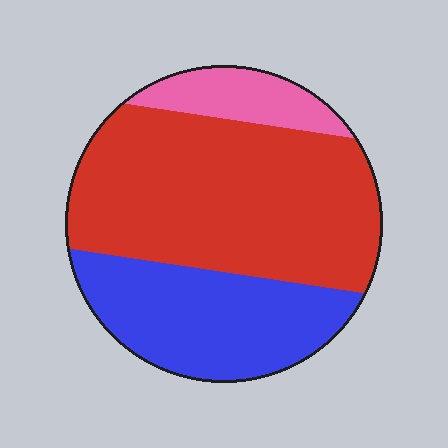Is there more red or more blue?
Red.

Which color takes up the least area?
Pink, at roughly 10%.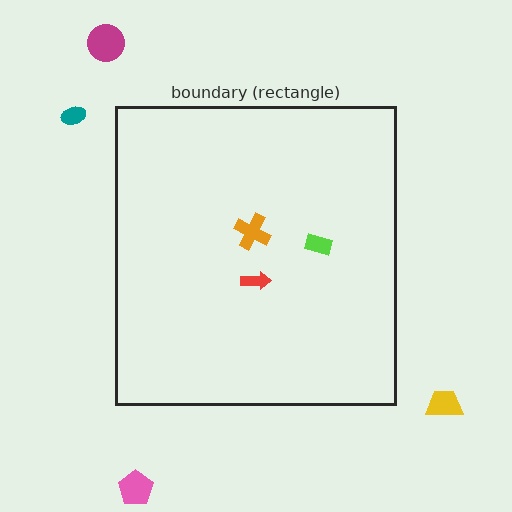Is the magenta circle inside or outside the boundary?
Outside.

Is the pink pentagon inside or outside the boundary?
Outside.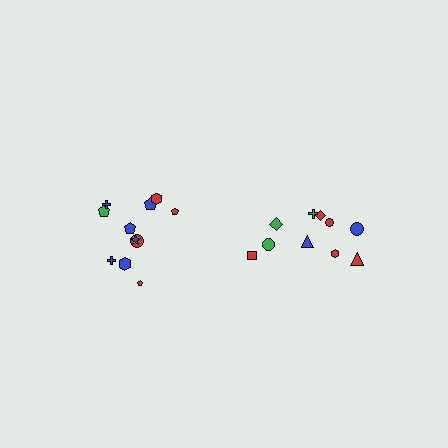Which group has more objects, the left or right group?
The left group.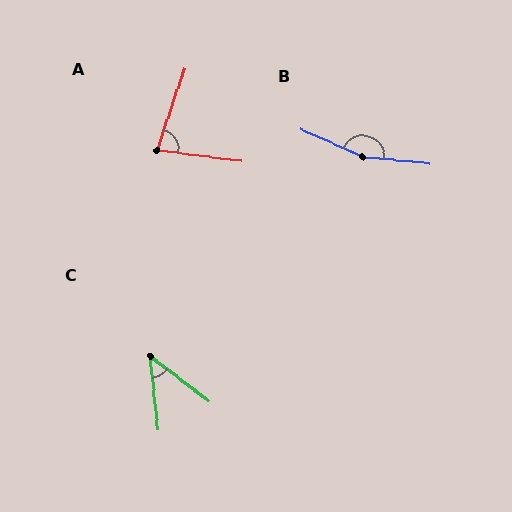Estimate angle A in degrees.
Approximately 78 degrees.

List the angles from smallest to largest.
C (47°), A (78°), B (161°).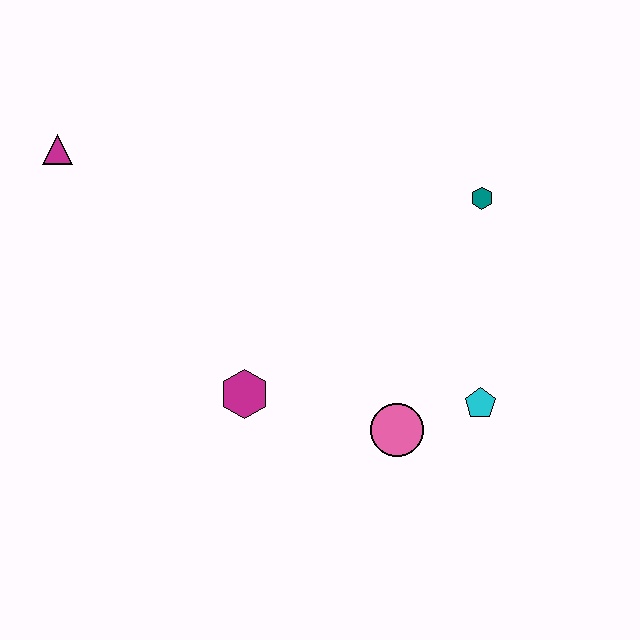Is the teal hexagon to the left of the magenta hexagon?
No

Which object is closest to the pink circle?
The cyan pentagon is closest to the pink circle.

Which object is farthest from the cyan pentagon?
The magenta triangle is farthest from the cyan pentagon.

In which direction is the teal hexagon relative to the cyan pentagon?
The teal hexagon is above the cyan pentagon.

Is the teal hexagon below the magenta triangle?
Yes